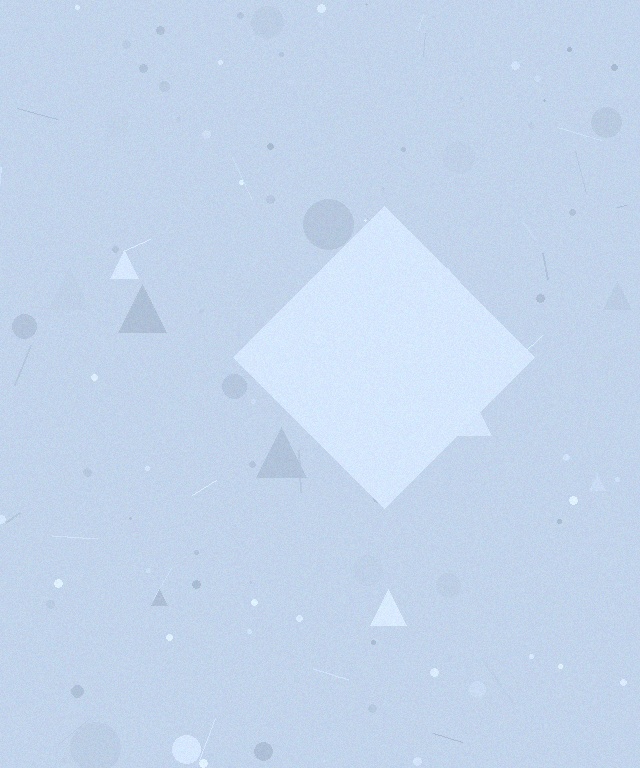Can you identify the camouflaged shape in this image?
The camouflaged shape is a diamond.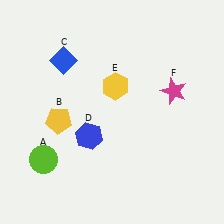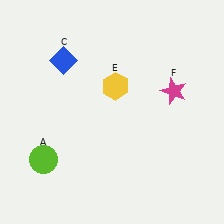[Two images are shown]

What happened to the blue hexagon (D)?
The blue hexagon (D) was removed in Image 2. It was in the bottom-left area of Image 1.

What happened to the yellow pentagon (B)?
The yellow pentagon (B) was removed in Image 2. It was in the bottom-left area of Image 1.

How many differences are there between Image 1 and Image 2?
There are 2 differences between the two images.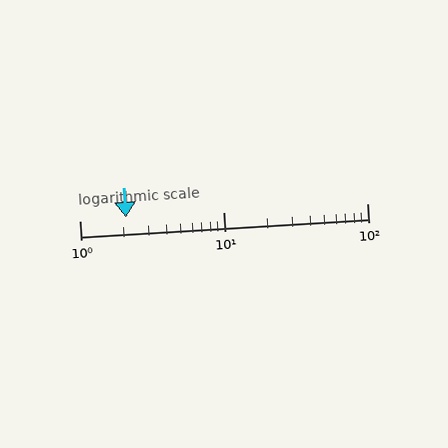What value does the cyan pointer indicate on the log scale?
The pointer indicates approximately 2.1.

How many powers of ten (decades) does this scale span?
The scale spans 2 decades, from 1 to 100.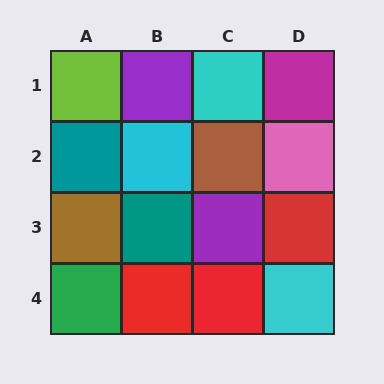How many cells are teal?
2 cells are teal.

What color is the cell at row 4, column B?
Red.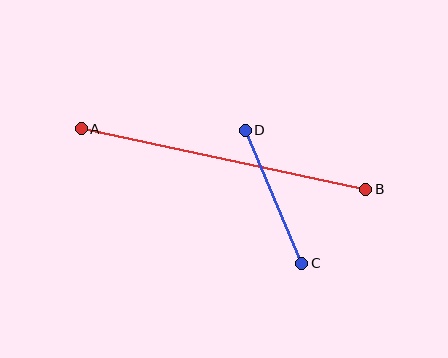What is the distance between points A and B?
The distance is approximately 291 pixels.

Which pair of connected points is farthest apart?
Points A and B are farthest apart.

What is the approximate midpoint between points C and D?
The midpoint is at approximately (273, 197) pixels.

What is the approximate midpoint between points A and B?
The midpoint is at approximately (224, 159) pixels.